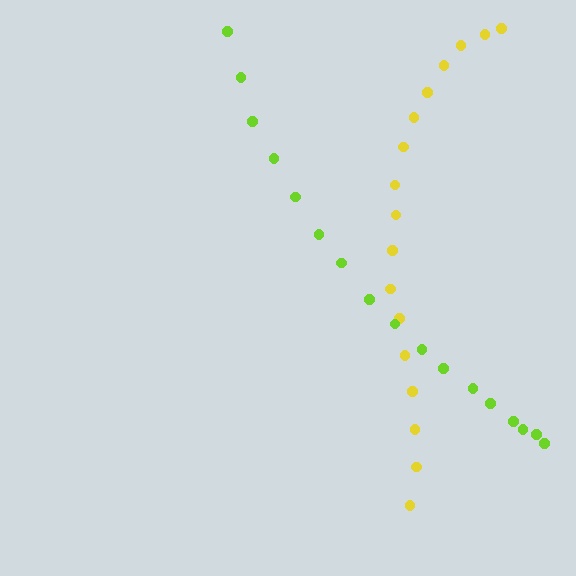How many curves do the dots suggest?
There are 2 distinct paths.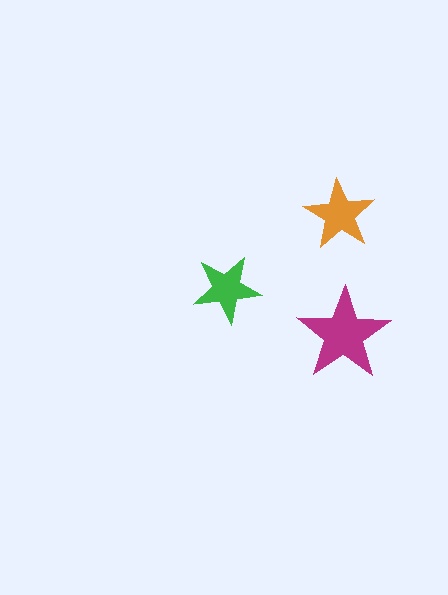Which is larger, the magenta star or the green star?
The magenta one.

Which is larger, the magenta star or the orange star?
The magenta one.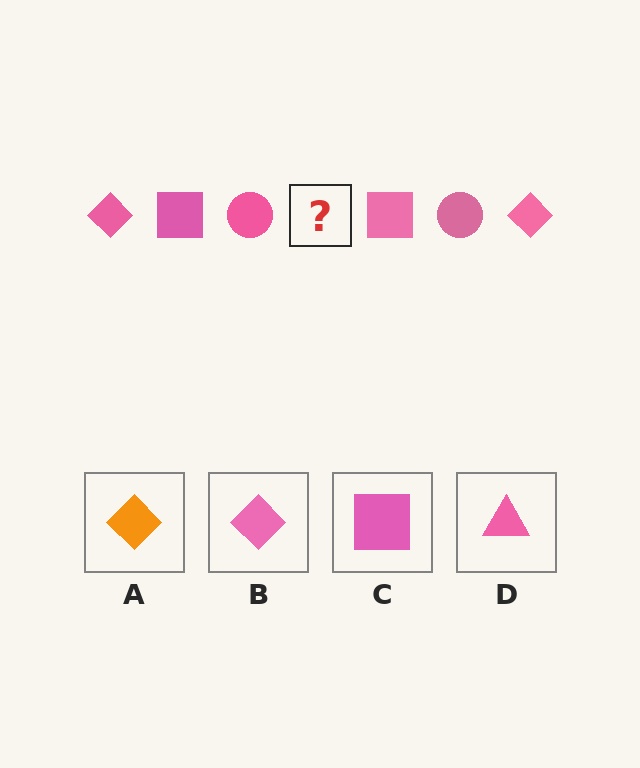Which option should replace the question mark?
Option B.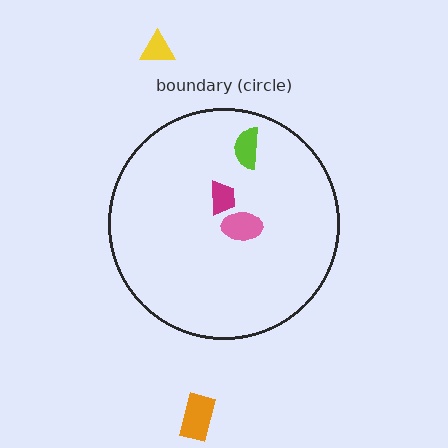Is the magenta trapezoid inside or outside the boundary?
Inside.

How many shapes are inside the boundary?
3 inside, 2 outside.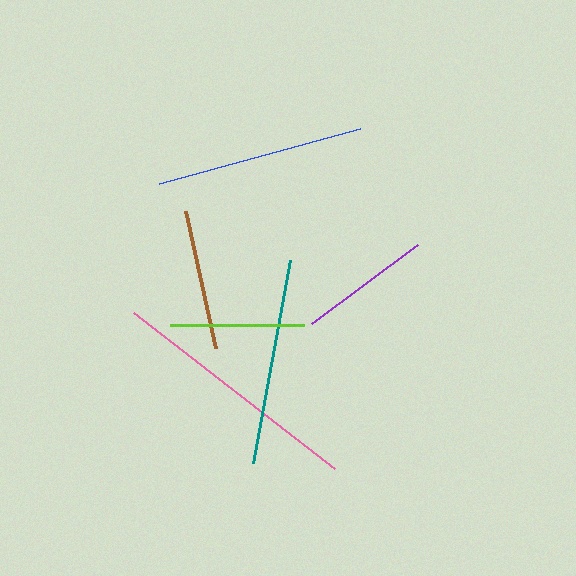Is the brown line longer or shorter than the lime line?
The brown line is longer than the lime line.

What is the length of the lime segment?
The lime segment is approximately 134 pixels long.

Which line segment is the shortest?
The purple line is the shortest at approximately 132 pixels.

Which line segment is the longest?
The pink line is the longest at approximately 254 pixels.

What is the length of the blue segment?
The blue segment is approximately 209 pixels long.